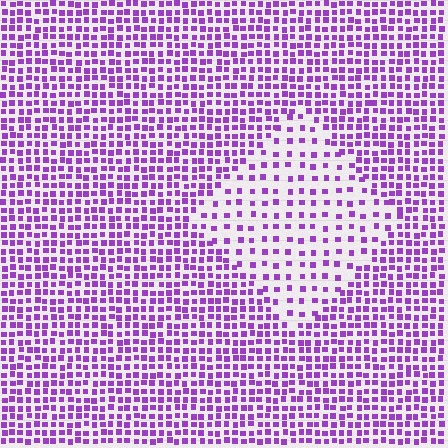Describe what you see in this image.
The image contains small purple elements arranged at two different densities. A diamond-shaped region is visible where the elements are less densely packed than the surrounding area.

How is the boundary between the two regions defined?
The boundary is defined by a change in element density (approximately 2.2x ratio). All elements are the same color, size, and shape.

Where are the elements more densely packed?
The elements are more densely packed outside the diamond boundary.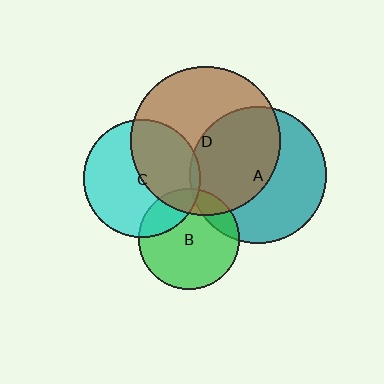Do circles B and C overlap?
Yes.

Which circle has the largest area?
Circle D (brown).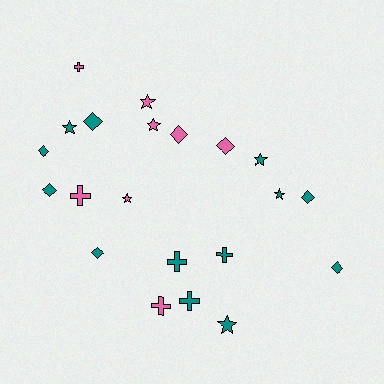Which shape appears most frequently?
Diamond, with 8 objects.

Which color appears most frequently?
Teal, with 13 objects.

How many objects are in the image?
There are 21 objects.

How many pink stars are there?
There are 3 pink stars.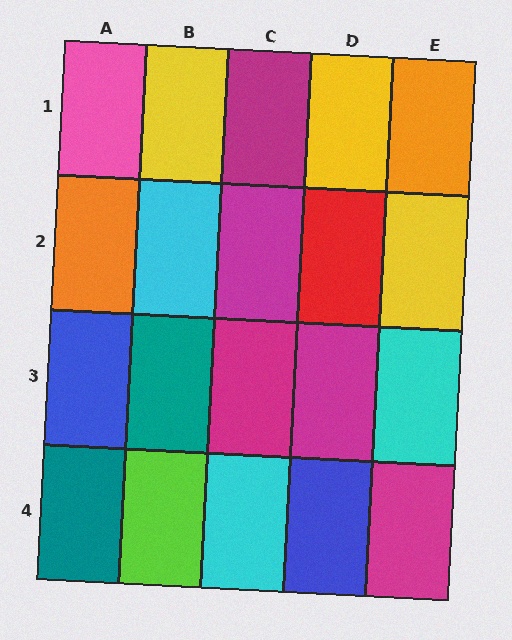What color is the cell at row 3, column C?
Magenta.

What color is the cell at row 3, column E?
Cyan.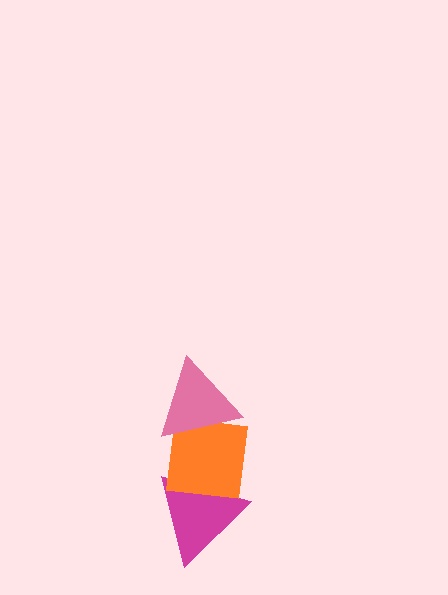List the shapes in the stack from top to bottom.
From top to bottom: the pink triangle, the orange square, the magenta triangle.